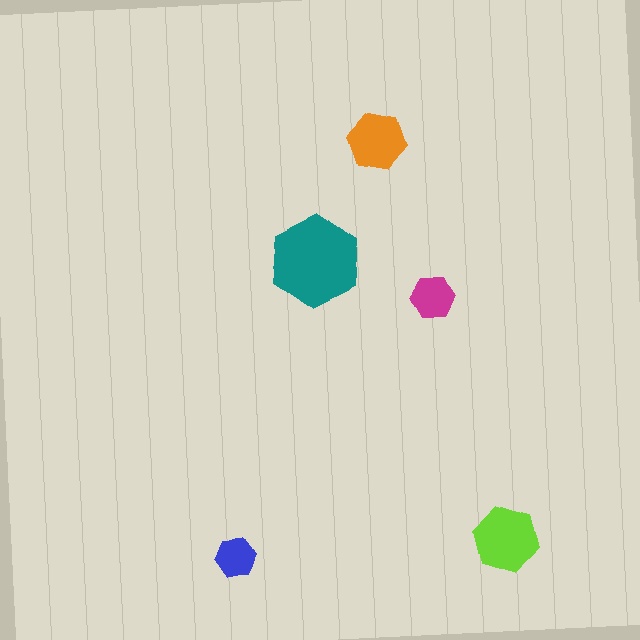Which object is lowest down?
The blue hexagon is bottommost.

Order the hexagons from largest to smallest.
the teal one, the lime one, the orange one, the magenta one, the blue one.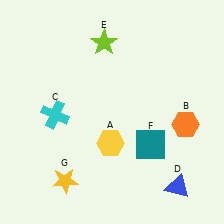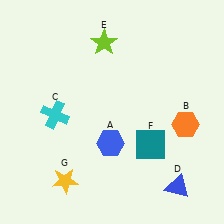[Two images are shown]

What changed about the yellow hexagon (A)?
In Image 1, A is yellow. In Image 2, it changed to blue.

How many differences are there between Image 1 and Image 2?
There is 1 difference between the two images.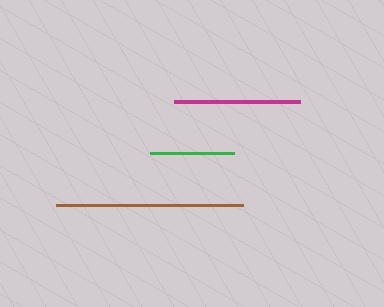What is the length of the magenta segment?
The magenta segment is approximately 126 pixels long.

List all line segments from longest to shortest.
From longest to shortest: brown, magenta, green.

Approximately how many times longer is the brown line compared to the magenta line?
The brown line is approximately 1.5 times the length of the magenta line.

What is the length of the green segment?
The green segment is approximately 85 pixels long.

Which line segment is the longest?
The brown line is the longest at approximately 188 pixels.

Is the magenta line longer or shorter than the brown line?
The brown line is longer than the magenta line.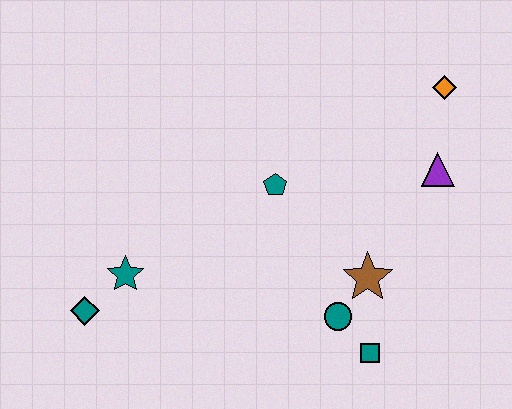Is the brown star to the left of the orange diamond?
Yes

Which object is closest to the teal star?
The teal diamond is closest to the teal star.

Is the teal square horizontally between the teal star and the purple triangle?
Yes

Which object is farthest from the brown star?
The teal diamond is farthest from the brown star.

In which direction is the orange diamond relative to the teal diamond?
The orange diamond is to the right of the teal diamond.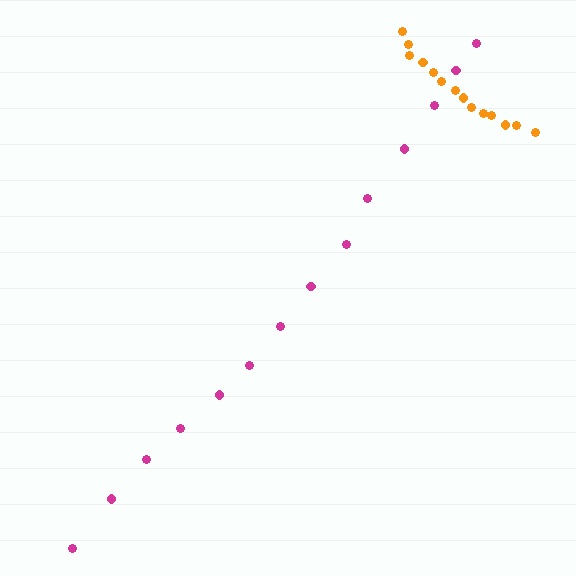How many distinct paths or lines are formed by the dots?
There are 2 distinct paths.